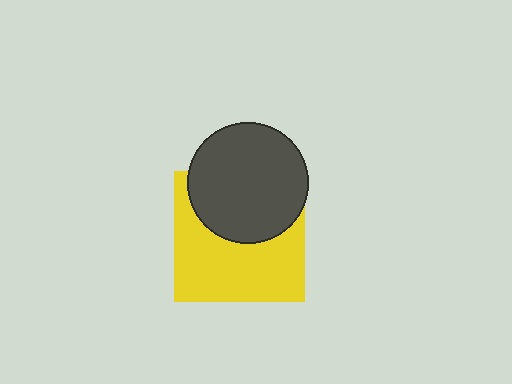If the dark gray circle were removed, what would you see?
You would see the complete yellow square.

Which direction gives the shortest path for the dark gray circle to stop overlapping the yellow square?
Moving up gives the shortest separation.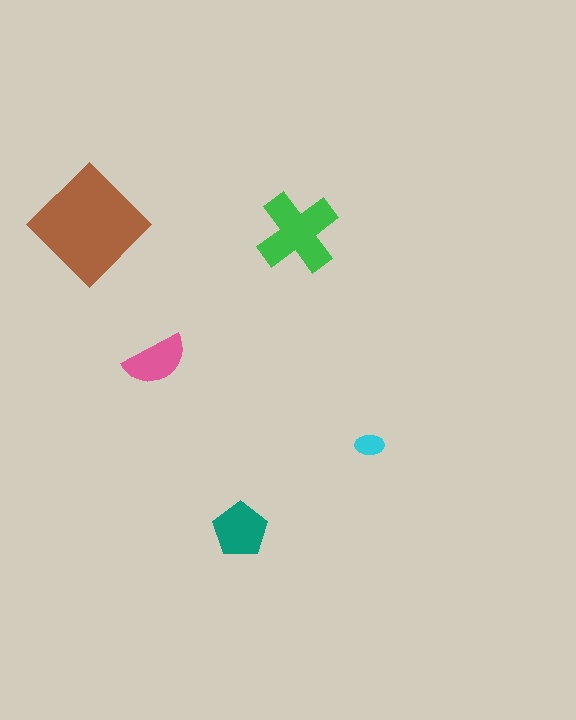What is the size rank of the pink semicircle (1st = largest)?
4th.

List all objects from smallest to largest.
The cyan ellipse, the pink semicircle, the teal pentagon, the green cross, the brown diamond.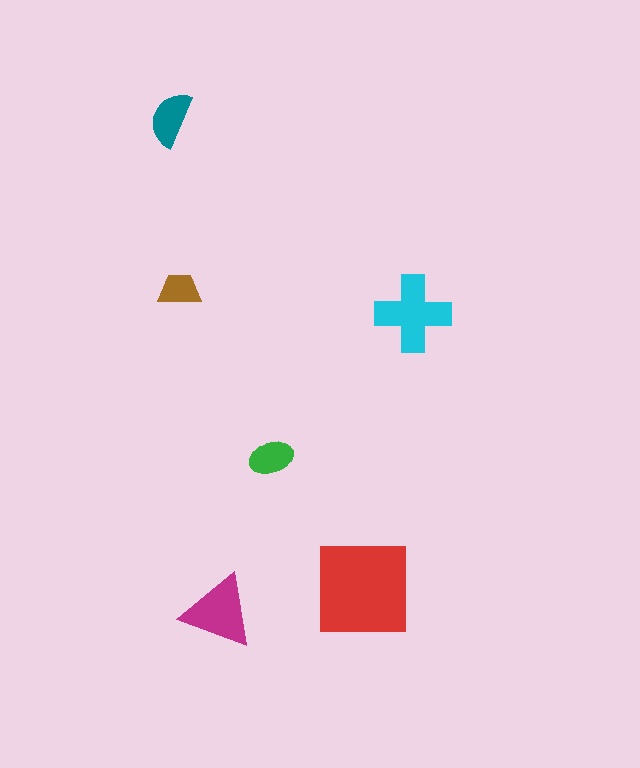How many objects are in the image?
There are 6 objects in the image.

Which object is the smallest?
The brown trapezoid.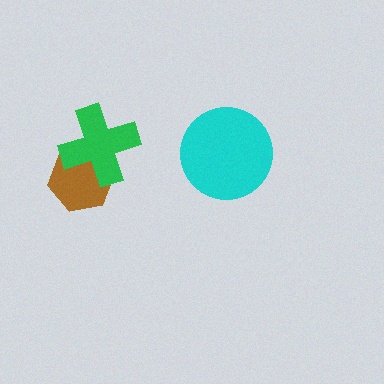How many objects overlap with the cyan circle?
0 objects overlap with the cyan circle.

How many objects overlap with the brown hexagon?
1 object overlaps with the brown hexagon.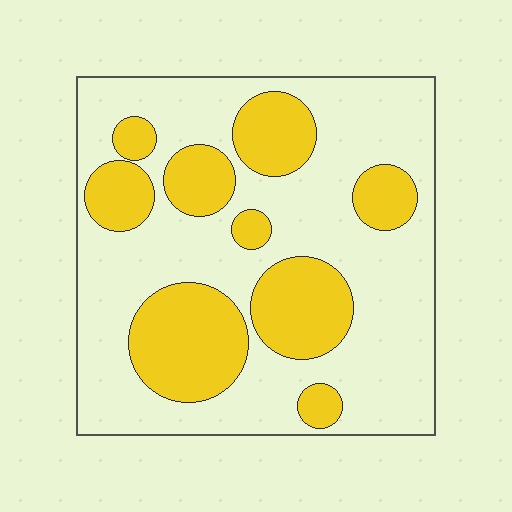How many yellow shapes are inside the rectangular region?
9.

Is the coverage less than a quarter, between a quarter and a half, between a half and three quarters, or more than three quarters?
Between a quarter and a half.